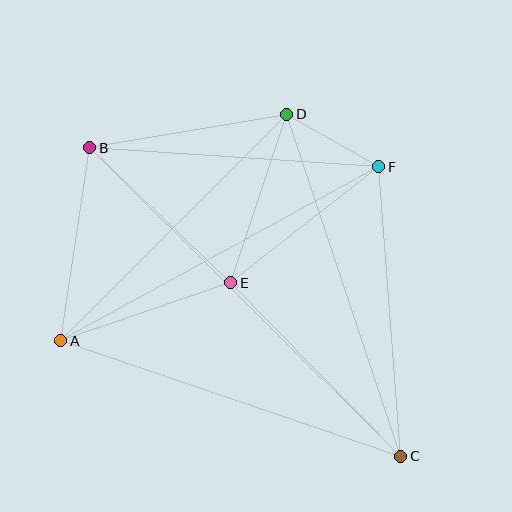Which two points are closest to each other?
Points D and F are closest to each other.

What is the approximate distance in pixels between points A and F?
The distance between A and F is approximately 362 pixels.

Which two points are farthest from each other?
Points B and C are farthest from each other.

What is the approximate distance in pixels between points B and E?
The distance between B and E is approximately 196 pixels.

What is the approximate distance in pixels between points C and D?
The distance between C and D is approximately 361 pixels.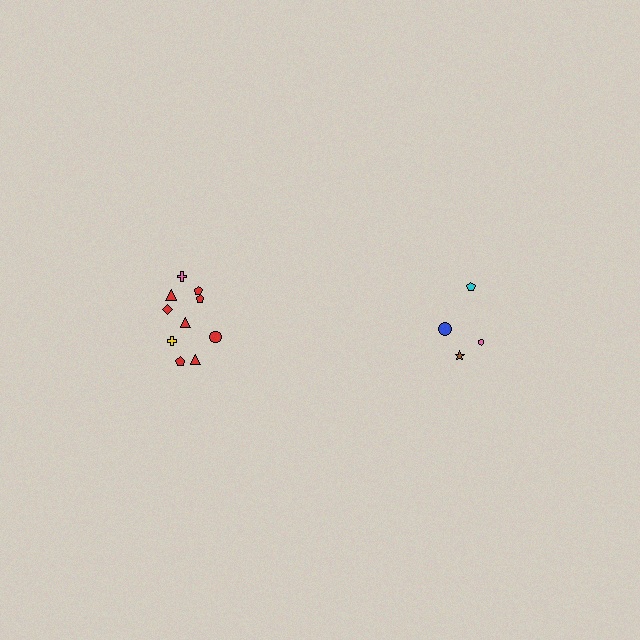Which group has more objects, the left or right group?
The left group.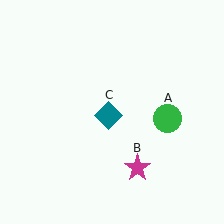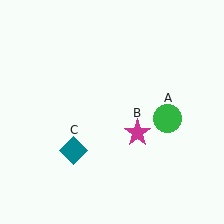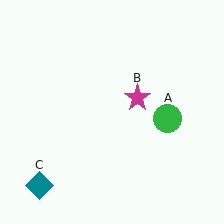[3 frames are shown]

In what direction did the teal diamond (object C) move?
The teal diamond (object C) moved down and to the left.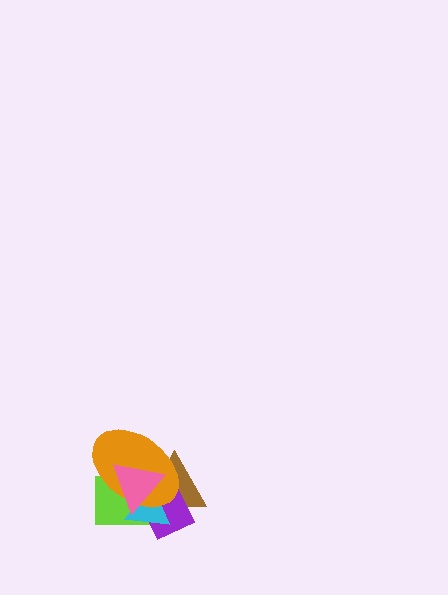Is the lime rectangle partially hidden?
Yes, it is partially covered by another shape.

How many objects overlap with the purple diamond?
5 objects overlap with the purple diamond.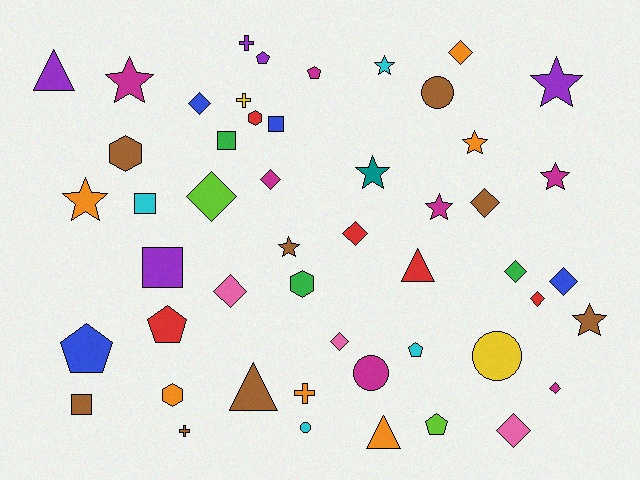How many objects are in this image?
There are 50 objects.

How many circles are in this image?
There are 4 circles.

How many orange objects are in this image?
There are 6 orange objects.